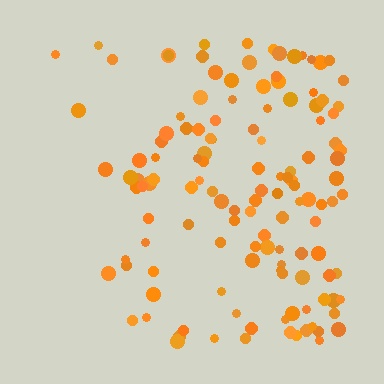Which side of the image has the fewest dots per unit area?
The left.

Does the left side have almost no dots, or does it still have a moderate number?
Still a moderate number, just noticeably fewer than the right.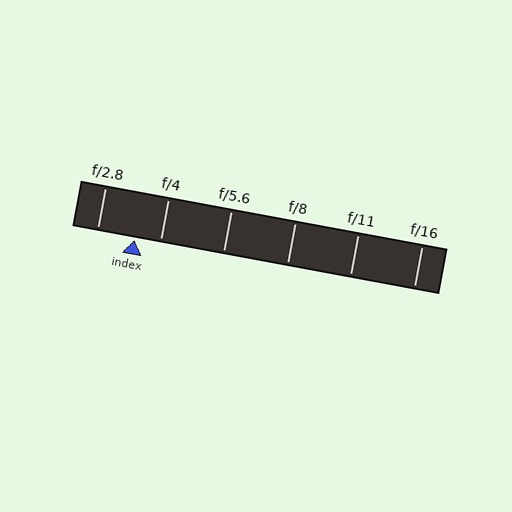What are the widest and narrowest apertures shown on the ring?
The widest aperture shown is f/2.8 and the narrowest is f/16.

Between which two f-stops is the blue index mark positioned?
The index mark is between f/2.8 and f/4.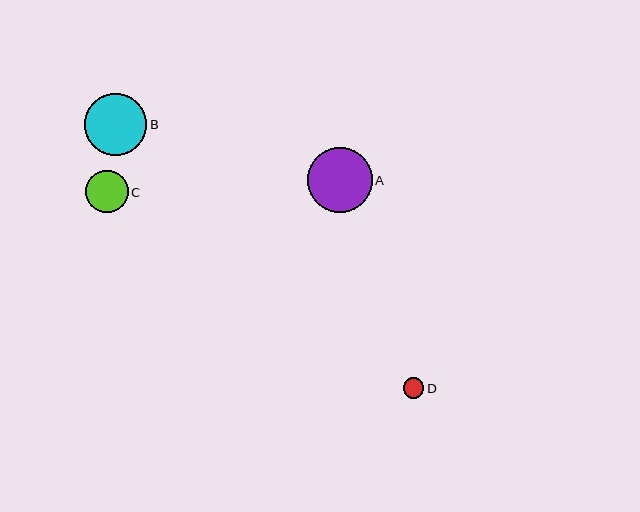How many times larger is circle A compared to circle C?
Circle A is approximately 1.5 times the size of circle C.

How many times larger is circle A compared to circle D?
Circle A is approximately 3.2 times the size of circle D.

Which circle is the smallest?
Circle D is the smallest with a size of approximately 20 pixels.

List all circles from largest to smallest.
From largest to smallest: A, B, C, D.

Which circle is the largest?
Circle A is the largest with a size of approximately 65 pixels.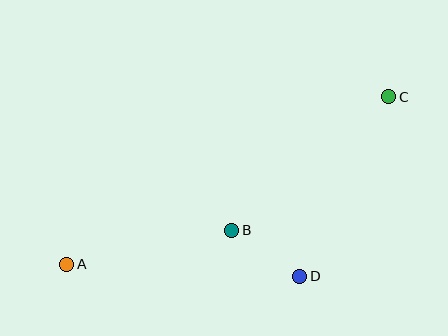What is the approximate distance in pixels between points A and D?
The distance between A and D is approximately 233 pixels.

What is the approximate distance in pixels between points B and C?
The distance between B and C is approximately 206 pixels.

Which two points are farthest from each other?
Points A and C are farthest from each other.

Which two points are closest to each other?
Points B and D are closest to each other.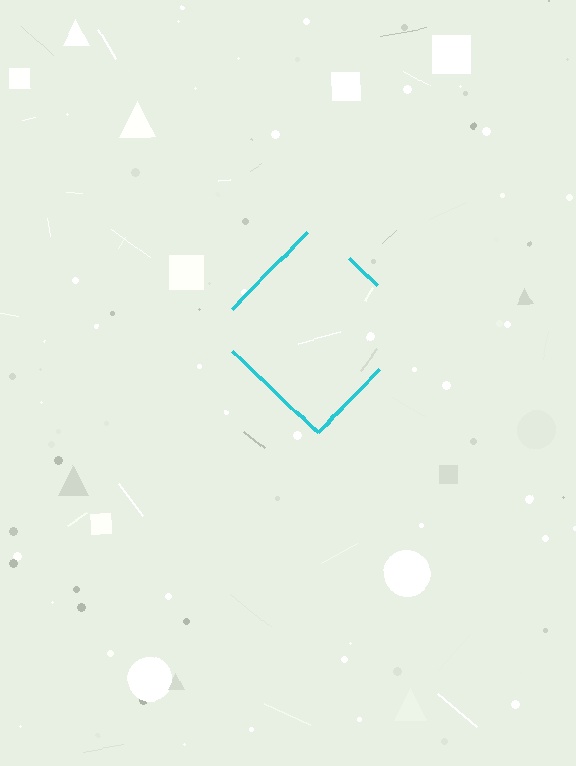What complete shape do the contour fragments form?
The contour fragments form a diamond.